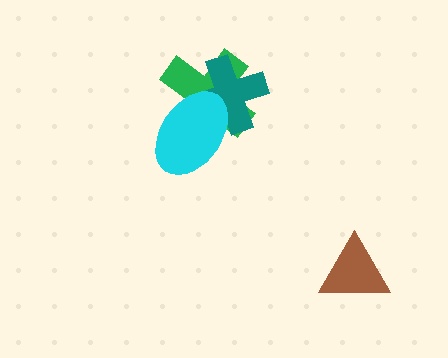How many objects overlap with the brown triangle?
0 objects overlap with the brown triangle.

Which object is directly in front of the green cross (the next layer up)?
The teal cross is directly in front of the green cross.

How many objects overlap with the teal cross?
2 objects overlap with the teal cross.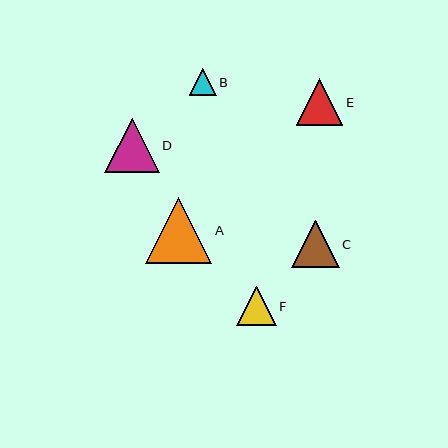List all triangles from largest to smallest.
From largest to smallest: A, D, C, E, F, B.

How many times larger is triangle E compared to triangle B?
Triangle E is approximately 1.7 times the size of triangle B.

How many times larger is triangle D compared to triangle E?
Triangle D is approximately 1.2 times the size of triangle E.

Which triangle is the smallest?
Triangle B is the smallest with a size of approximately 27 pixels.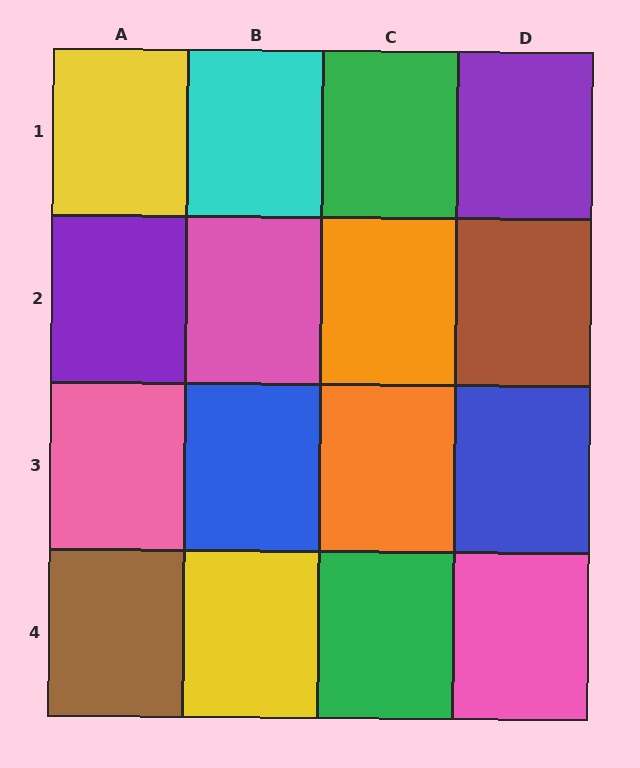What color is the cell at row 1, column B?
Cyan.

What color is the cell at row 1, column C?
Green.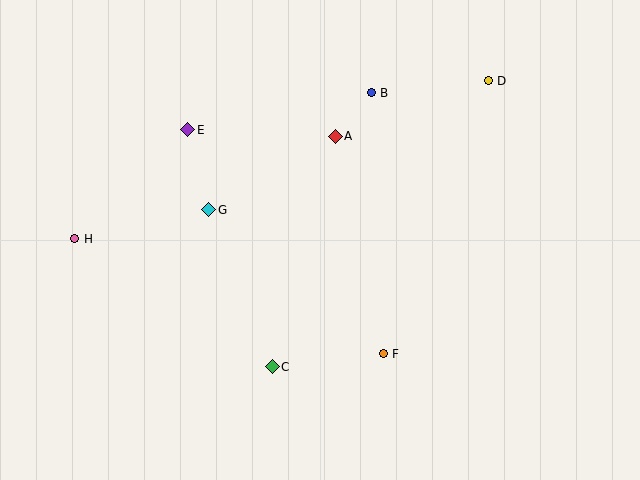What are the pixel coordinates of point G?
Point G is at (209, 210).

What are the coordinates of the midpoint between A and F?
The midpoint between A and F is at (359, 245).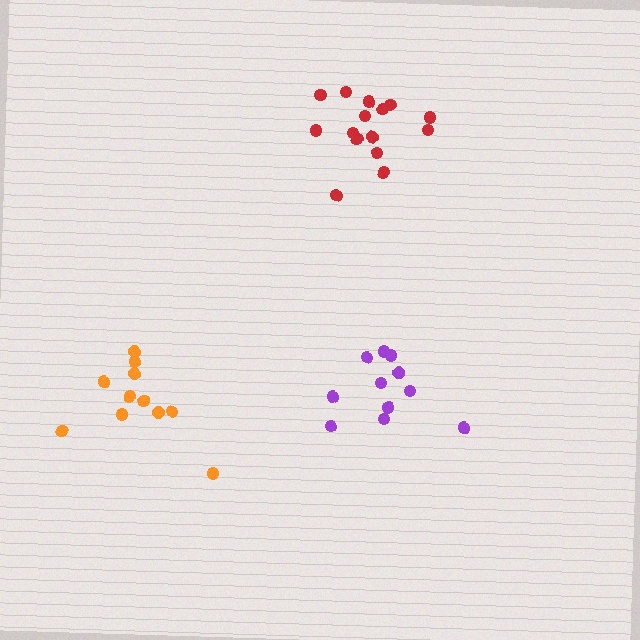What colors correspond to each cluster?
The clusters are colored: red, orange, purple.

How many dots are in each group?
Group 1: 15 dots, Group 2: 11 dots, Group 3: 11 dots (37 total).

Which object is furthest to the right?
The purple cluster is rightmost.